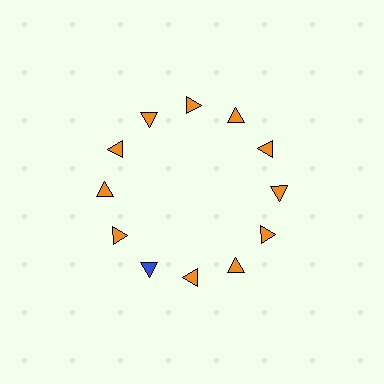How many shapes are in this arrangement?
There are 12 shapes arranged in a ring pattern.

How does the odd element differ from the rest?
It has a different color: blue instead of orange.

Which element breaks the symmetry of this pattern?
The blue triangle at roughly the 7 o'clock position breaks the symmetry. All other shapes are orange triangles.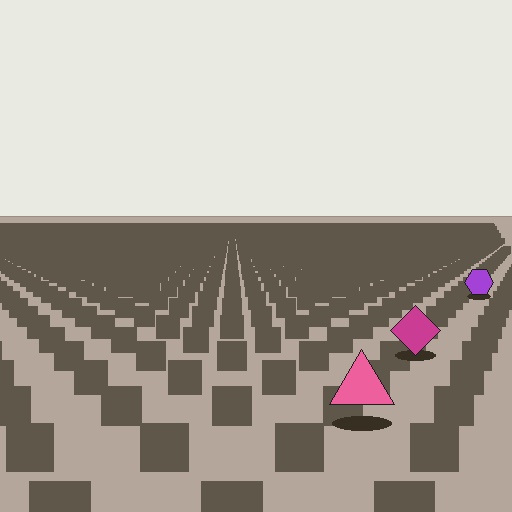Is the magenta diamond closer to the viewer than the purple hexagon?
Yes. The magenta diamond is closer — you can tell from the texture gradient: the ground texture is coarser near it.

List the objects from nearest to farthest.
From nearest to farthest: the pink triangle, the magenta diamond, the purple hexagon.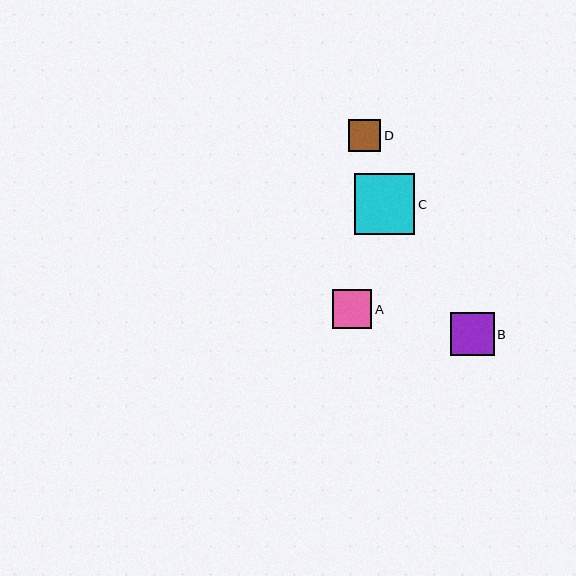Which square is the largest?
Square C is the largest with a size of approximately 60 pixels.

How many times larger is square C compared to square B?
Square C is approximately 1.4 times the size of square B.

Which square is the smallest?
Square D is the smallest with a size of approximately 32 pixels.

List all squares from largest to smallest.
From largest to smallest: C, B, A, D.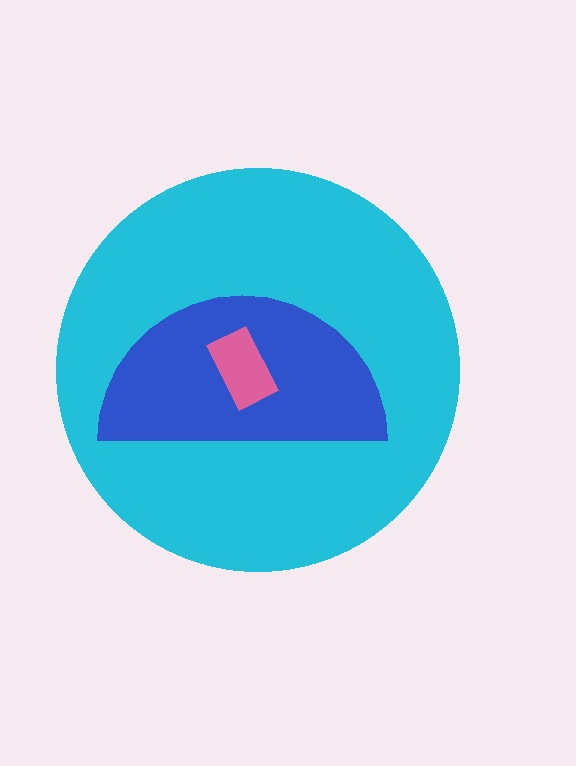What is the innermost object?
The pink rectangle.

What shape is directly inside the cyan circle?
The blue semicircle.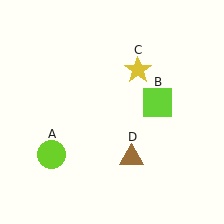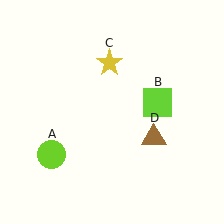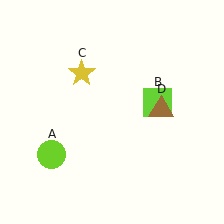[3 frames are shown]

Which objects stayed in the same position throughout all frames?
Lime circle (object A) and lime square (object B) remained stationary.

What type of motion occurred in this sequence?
The yellow star (object C), brown triangle (object D) rotated counterclockwise around the center of the scene.